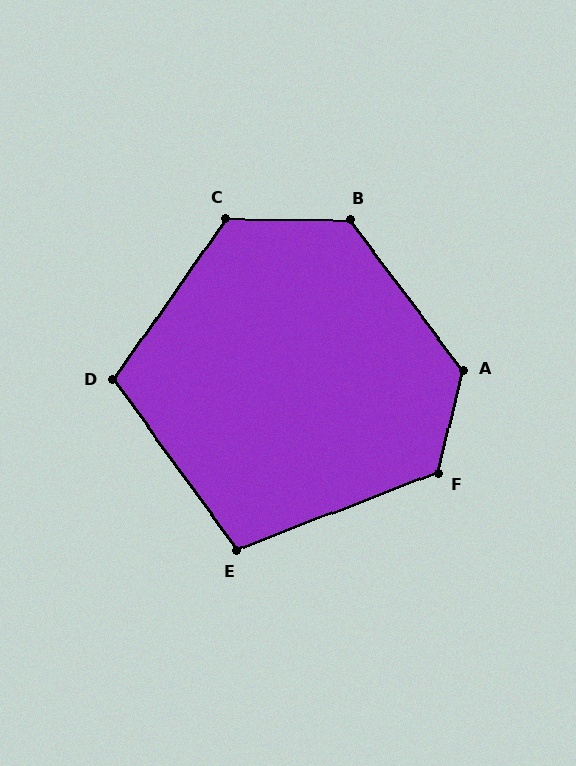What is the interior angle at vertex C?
Approximately 125 degrees (obtuse).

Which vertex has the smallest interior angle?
E, at approximately 105 degrees.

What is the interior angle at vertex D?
Approximately 109 degrees (obtuse).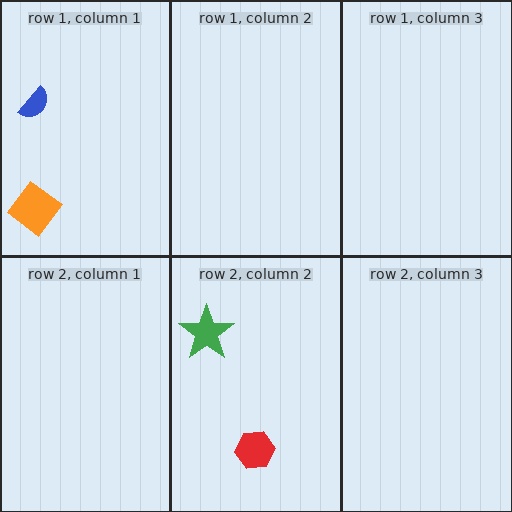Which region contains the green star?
The row 2, column 2 region.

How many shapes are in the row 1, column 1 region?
2.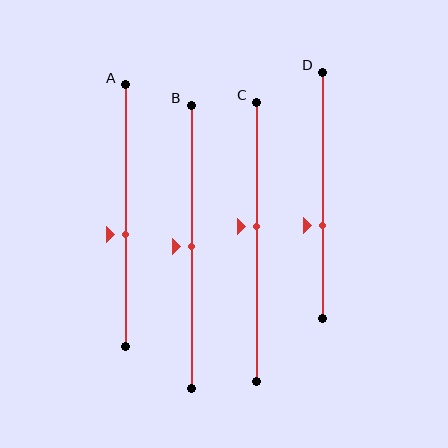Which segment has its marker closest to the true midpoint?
Segment B has its marker closest to the true midpoint.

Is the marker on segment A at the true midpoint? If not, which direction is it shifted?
No, the marker on segment A is shifted downward by about 7% of the segment length.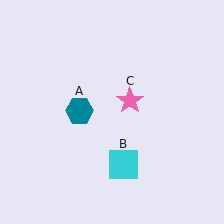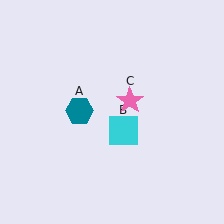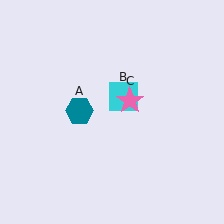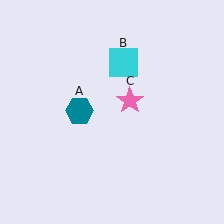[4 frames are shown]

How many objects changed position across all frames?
1 object changed position: cyan square (object B).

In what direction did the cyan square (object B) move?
The cyan square (object B) moved up.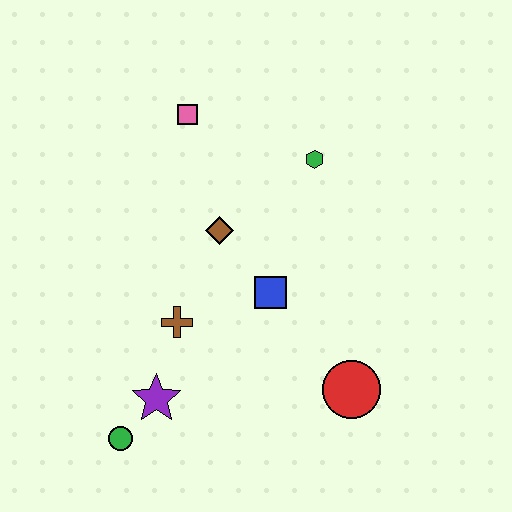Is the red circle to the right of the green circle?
Yes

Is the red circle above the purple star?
Yes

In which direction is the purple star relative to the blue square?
The purple star is to the left of the blue square.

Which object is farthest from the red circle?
The pink square is farthest from the red circle.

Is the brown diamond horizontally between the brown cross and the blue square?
Yes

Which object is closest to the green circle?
The purple star is closest to the green circle.